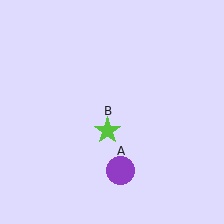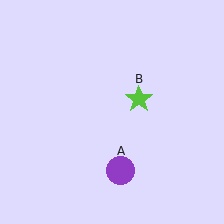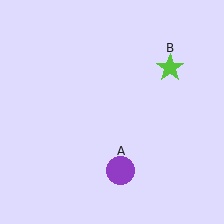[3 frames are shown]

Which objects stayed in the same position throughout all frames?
Purple circle (object A) remained stationary.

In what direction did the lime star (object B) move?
The lime star (object B) moved up and to the right.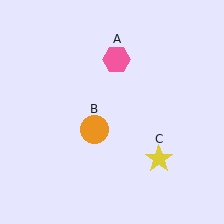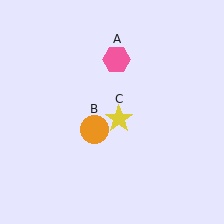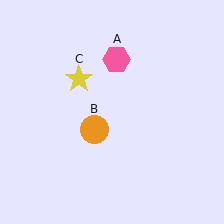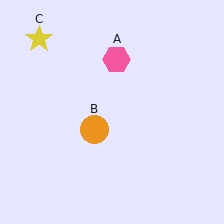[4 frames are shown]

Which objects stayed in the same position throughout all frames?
Pink hexagon (object A) and orange circle (object B) remained stationary.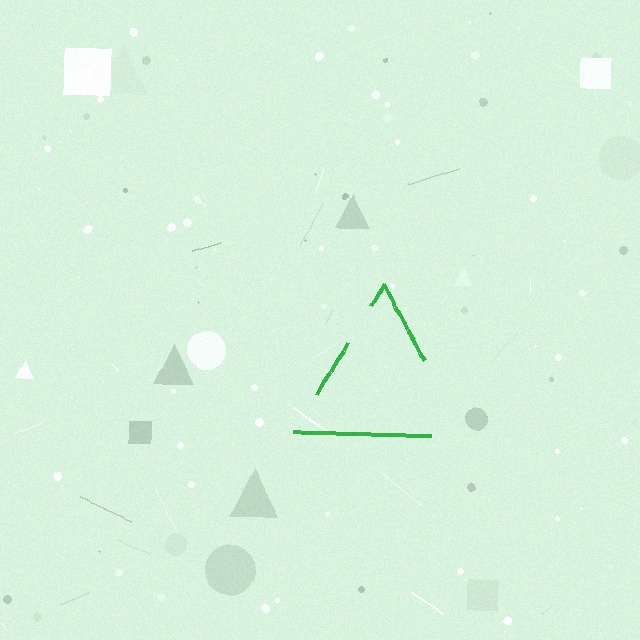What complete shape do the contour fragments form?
The contour fragments form a triangle.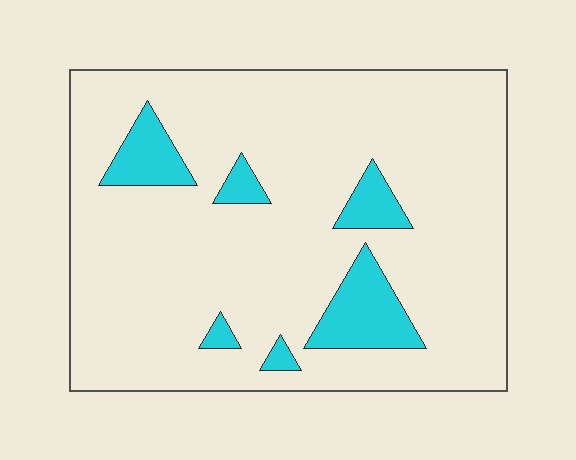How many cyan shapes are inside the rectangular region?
6.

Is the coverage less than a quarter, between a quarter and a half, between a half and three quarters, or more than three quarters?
Less than a quarter.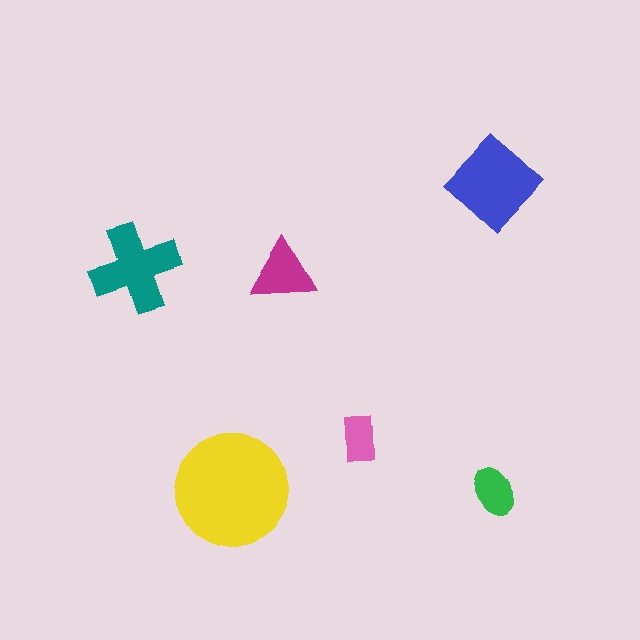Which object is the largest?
The yellow circle.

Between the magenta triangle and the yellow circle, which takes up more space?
The yellow circle.